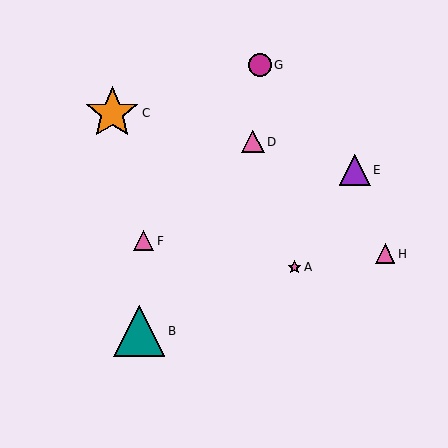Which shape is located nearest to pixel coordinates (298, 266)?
The pink star (labeled A) at (294, 267) is nearest to that location.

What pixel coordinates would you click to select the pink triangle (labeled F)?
Click at (144, 241) to select the pink triangle F.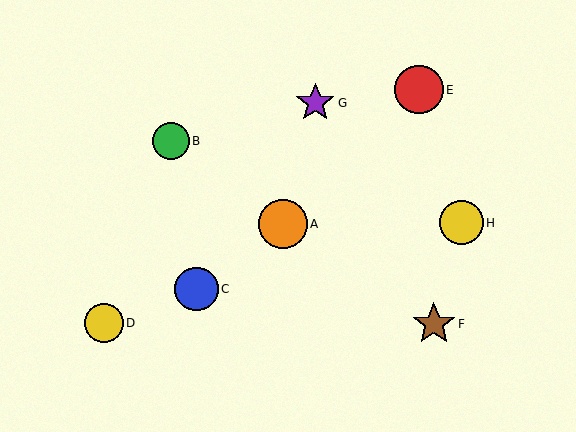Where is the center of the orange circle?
The center of the orange circle is at (283, 224).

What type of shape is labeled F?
Shape F is a brown star.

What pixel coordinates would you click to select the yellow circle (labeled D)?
Click at (104, 323) to select the yellow circle D.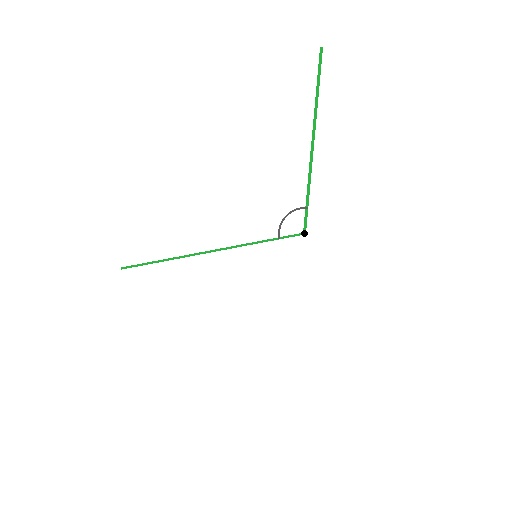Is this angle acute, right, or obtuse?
It is obtuse.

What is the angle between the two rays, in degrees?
Approximately 106 degrees.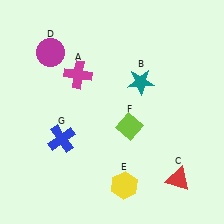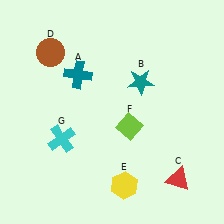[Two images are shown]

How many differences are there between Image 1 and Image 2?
There are 3 differences between the two images.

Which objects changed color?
A changed from magenta to teal. D changed from magenta to brown. G changed from blue to cyan.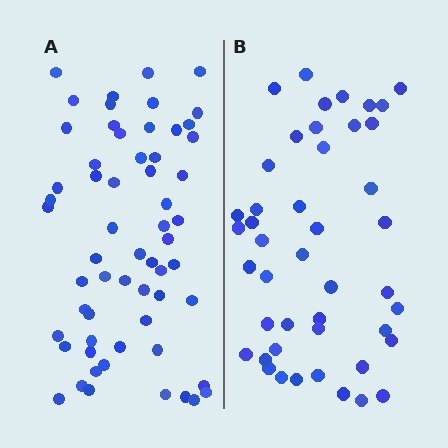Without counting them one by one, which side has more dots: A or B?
Region A (the left region) has more dots.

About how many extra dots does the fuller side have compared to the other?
Region A has approximately 15 more dots than region B.